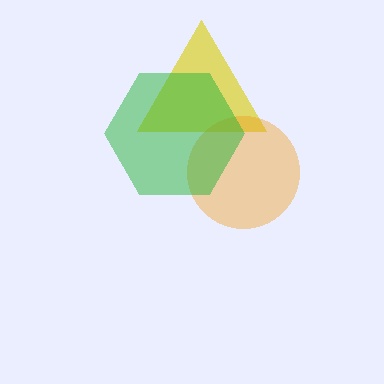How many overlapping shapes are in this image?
There are 3 overlapping shapes in the image.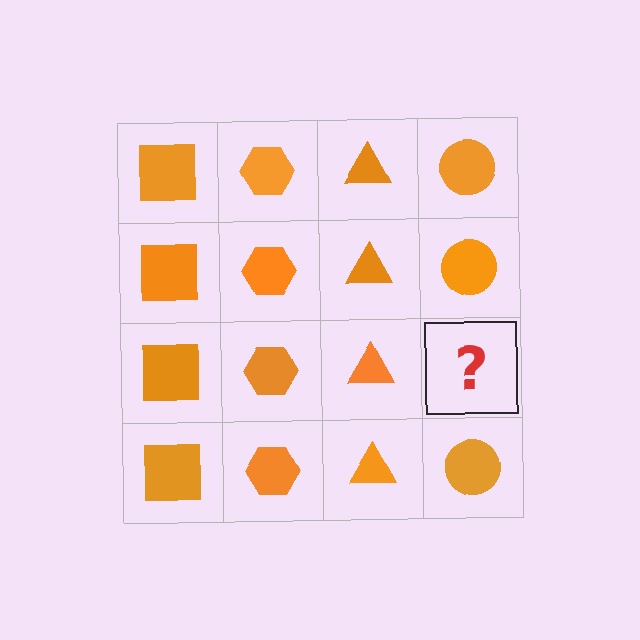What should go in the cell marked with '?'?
The missing cell should contain an orange circle.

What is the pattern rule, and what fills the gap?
The rule is that each column has a consistent shape. The gap should be filled with an orange circle.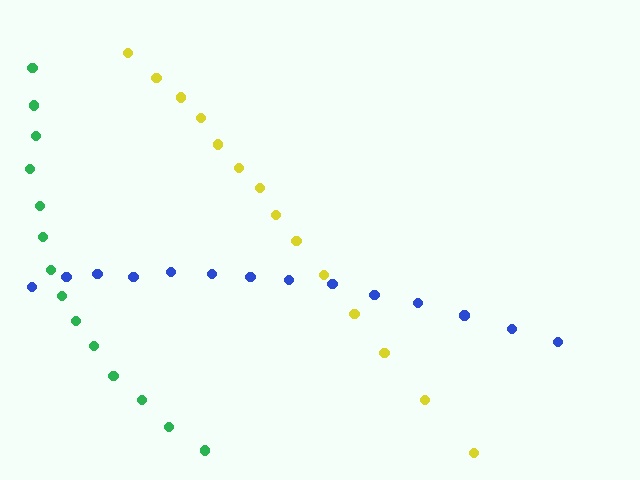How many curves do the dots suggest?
There are 3 distinct paths.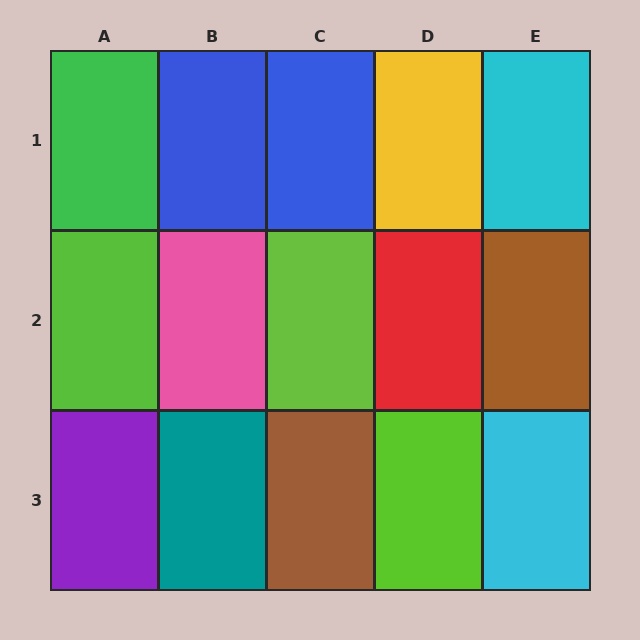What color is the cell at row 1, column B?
Blue.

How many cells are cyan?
2 cells are cyan.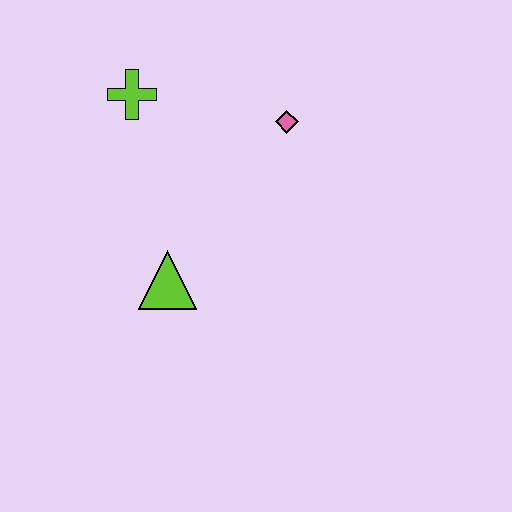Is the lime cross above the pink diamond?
Yes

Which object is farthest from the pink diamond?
The lime triangle is farthest from the pink diamond.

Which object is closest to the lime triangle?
The lime cross is closest to the lime triangle.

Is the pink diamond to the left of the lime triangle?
No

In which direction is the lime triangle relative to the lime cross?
The lime triangle is below the lime cross.